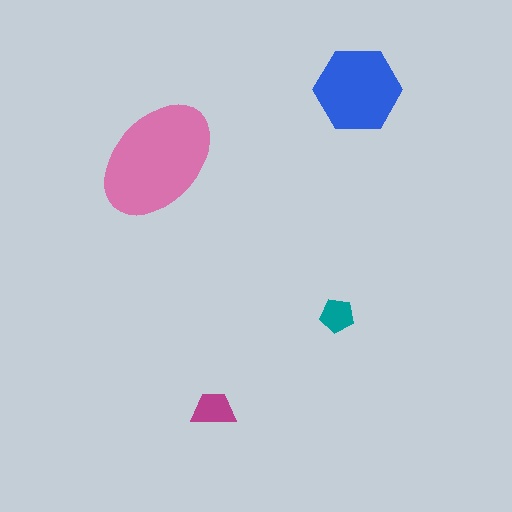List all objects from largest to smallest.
The pink ellipse, the blue hexagon, the magenta trapezoid, the teal pentagon.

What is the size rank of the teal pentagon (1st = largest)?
4th.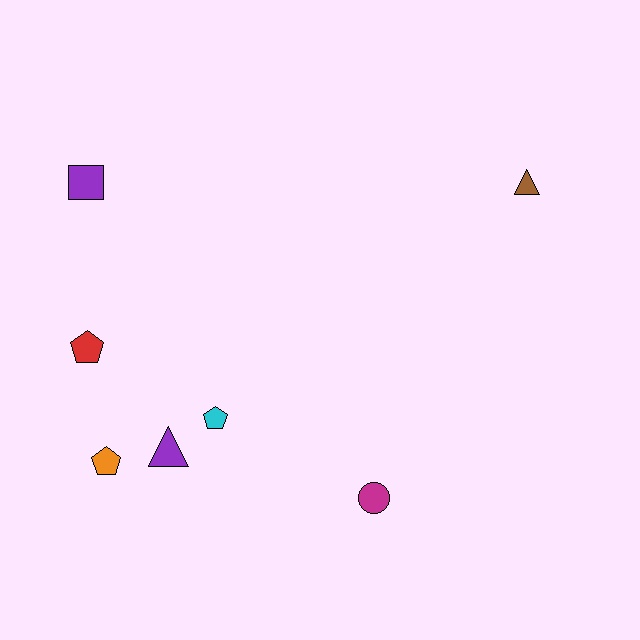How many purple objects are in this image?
There are 2 purple objects.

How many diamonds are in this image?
There are no diamonds.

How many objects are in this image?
There are 7 objects.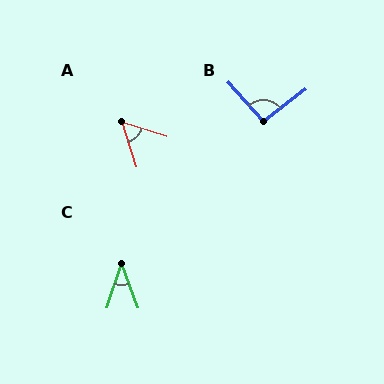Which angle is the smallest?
C, at approximately 39 degrees.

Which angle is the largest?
B, at approximately 95 degrees.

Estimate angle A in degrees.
Approximately 55 degrees.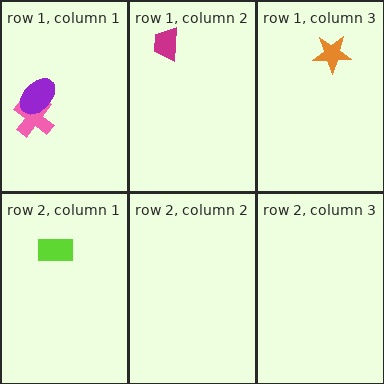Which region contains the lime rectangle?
The row 2, column 1 region.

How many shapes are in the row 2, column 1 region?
1.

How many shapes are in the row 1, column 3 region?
1.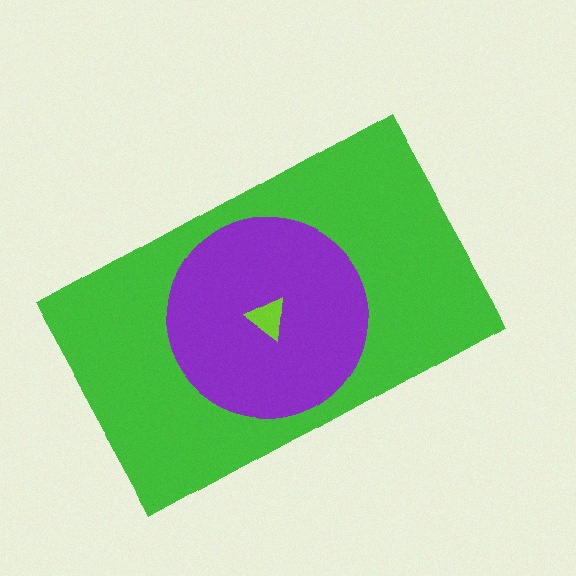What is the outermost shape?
The green rectangle.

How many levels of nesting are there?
3.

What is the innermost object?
The lime triangle.